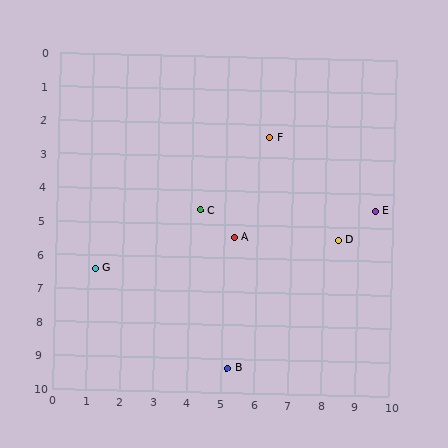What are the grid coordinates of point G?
Point G is at approximately (1.2, 6.4).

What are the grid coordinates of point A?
Point A is at approximately (5.3, 5.4).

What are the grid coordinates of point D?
Point D is at approximately (8.4, 5.4).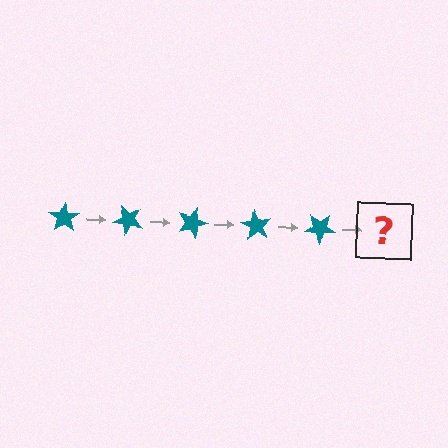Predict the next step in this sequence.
The next step is a teal star rotated 225 degrees.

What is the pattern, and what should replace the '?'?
The pattern is that the star rotates 45 degrees each step. The '?' should be a teal star rotated 225 degrees.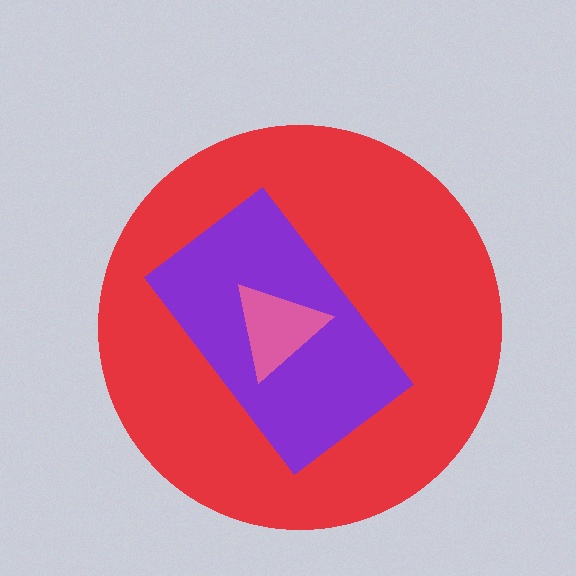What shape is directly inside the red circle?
The purple rectangle.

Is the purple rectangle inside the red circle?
Yes.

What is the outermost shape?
The red circle.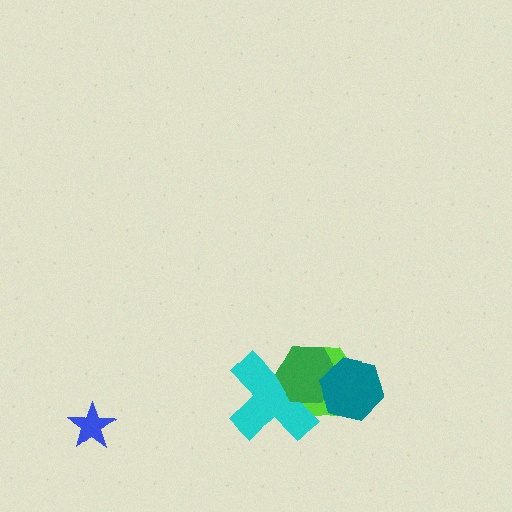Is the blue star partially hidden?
No, no other shape covers it.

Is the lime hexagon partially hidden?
Yes, it is partially covered by another shape.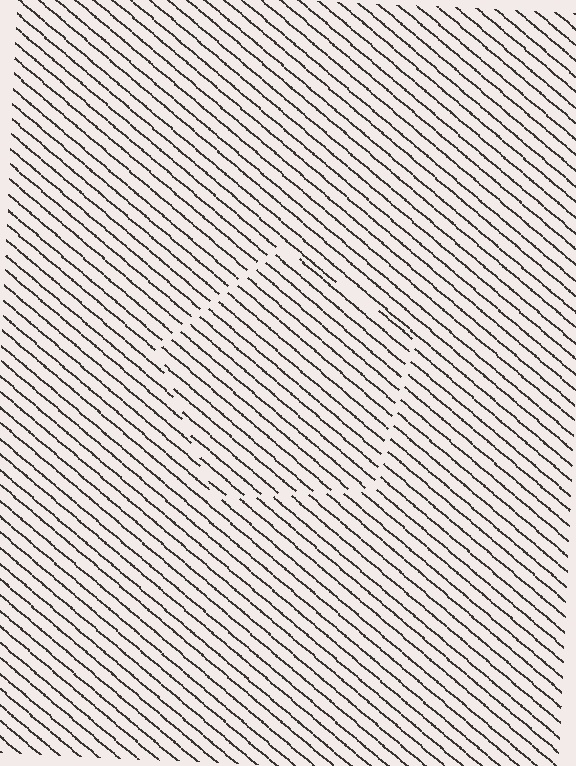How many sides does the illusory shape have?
5 sides — the line-ends trace a pentagon.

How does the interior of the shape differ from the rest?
The interior of the shape contains the same grating, shifted by half a period — the contour is defined by the phase discontinuity where line-ends from the inner and outer gratings abut.